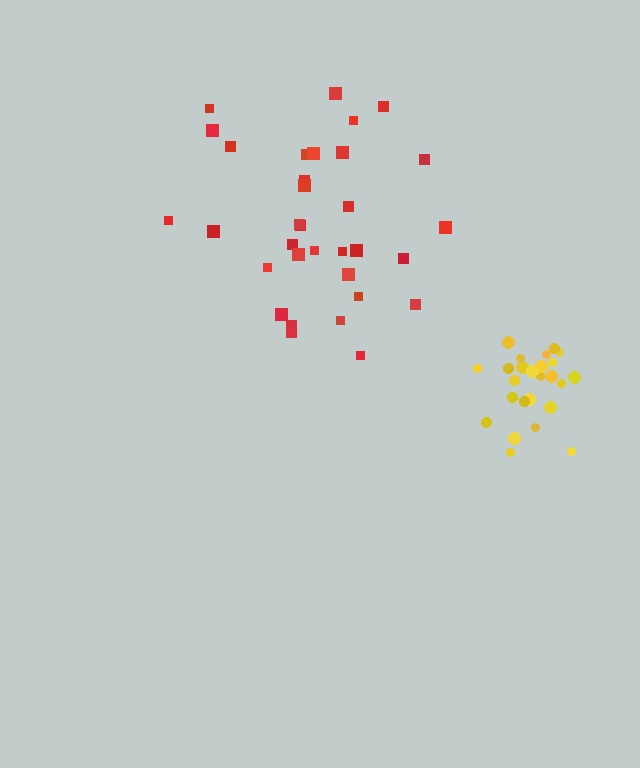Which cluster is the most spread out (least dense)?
Red.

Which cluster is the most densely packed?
Yellow.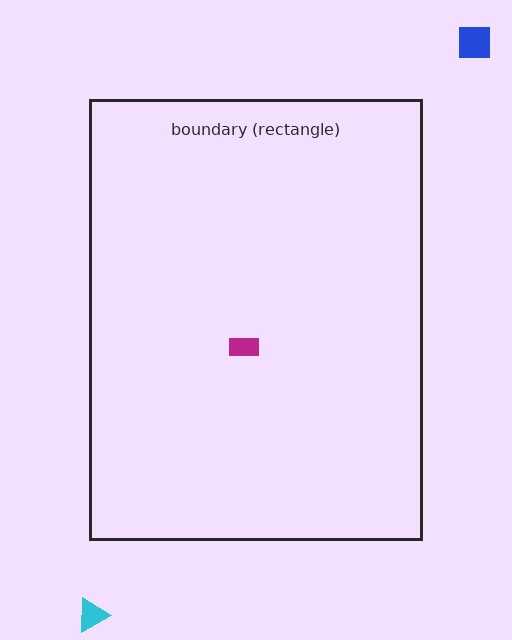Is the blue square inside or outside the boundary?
Outside.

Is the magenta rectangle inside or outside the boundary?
Inside.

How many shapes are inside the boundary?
1 inside, 2 outside.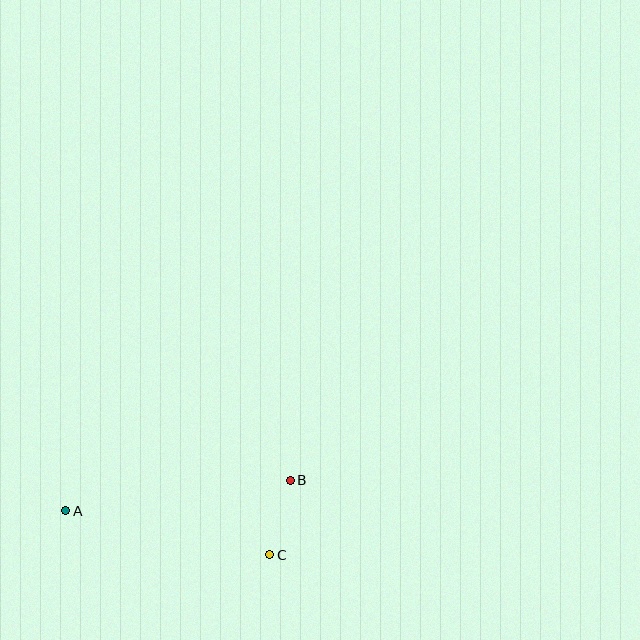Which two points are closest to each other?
Points B and C are closest to each other.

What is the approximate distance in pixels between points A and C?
The distance between A and C is approximately 209 pixels.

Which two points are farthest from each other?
Points A and B are farthest from each other.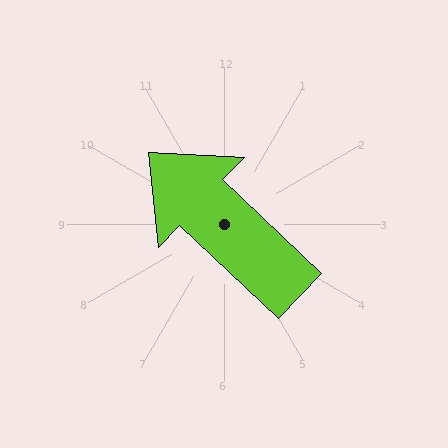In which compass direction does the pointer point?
Northwest.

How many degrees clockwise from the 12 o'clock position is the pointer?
Approximately 313 degrees.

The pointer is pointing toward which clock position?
Roughly 10 o'clock.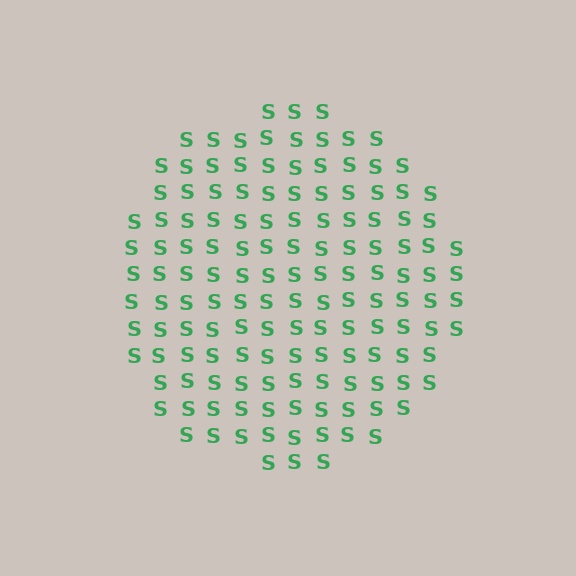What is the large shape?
The large shape is a circle.